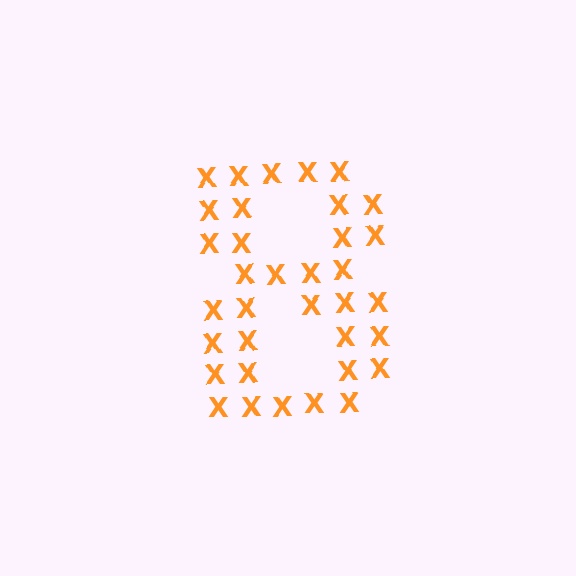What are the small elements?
The small elements are letter X's.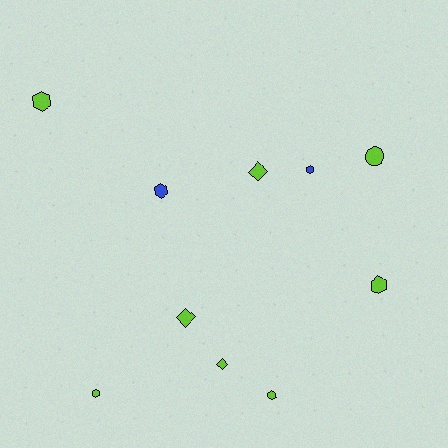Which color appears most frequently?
Lime, with 8 objects.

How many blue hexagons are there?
There are 2 blue hexagons.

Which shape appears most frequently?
Hexagon, with 6 objects.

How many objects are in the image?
There are 10 objects.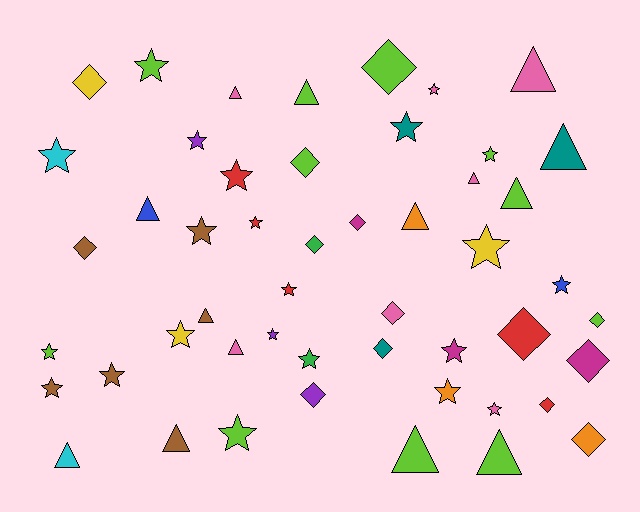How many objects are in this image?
There are 50 objects.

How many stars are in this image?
There are 22 stars.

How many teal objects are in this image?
There are 3 teal objects.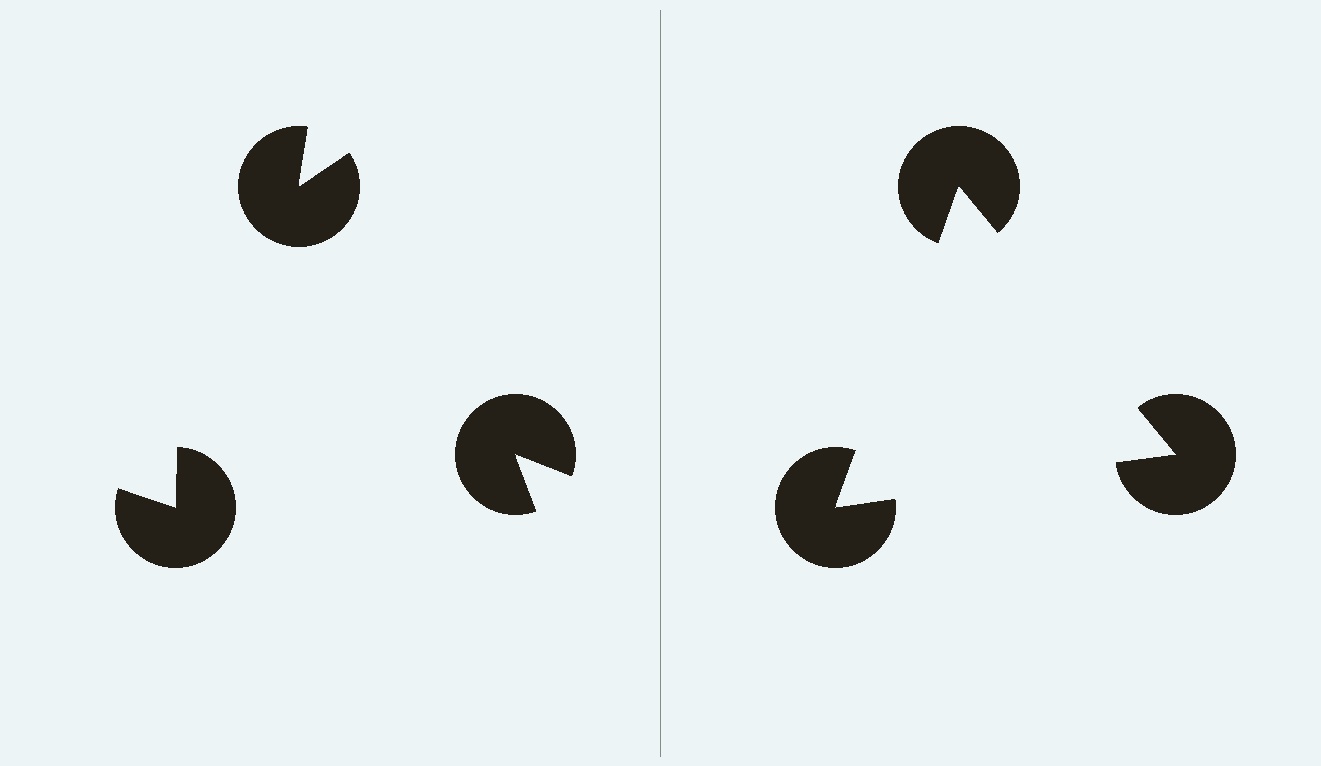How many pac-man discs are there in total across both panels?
6 — 3 on each side.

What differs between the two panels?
The pac-man discs are positioned identically on both sides; only the wedge orientations differ. On the right they align to a triangle; on the left they are misaligned.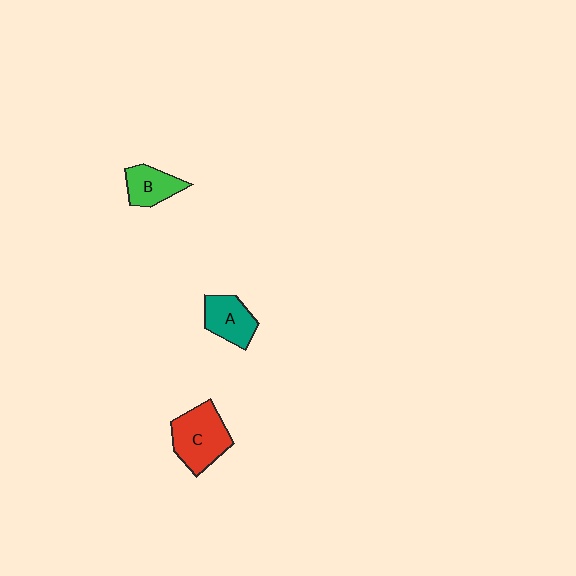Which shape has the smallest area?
Shape B (green).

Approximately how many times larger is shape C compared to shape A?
Approximately 1.5 times.